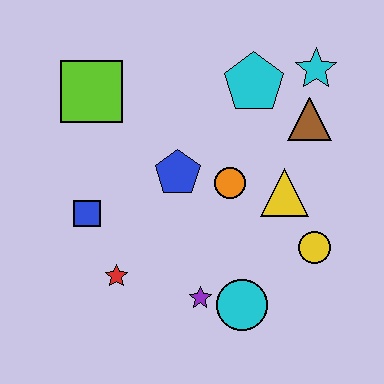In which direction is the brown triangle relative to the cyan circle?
The brown triangle is above the cyan circle.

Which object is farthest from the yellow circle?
The lime square is farthest from the yellow circle.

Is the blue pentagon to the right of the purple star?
No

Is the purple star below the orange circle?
Yes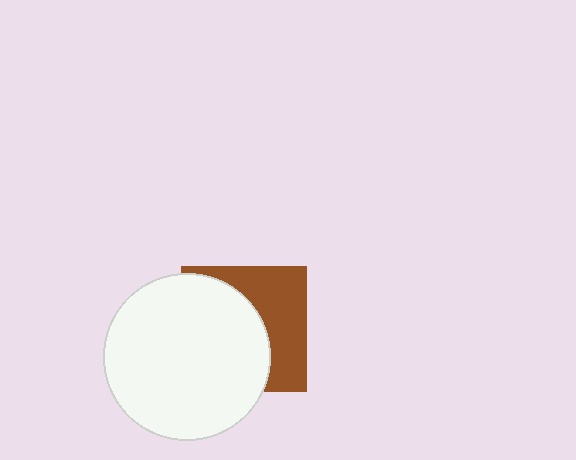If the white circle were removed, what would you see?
You would see the complete brown square.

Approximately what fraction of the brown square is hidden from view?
Roughly 57% of the brown square is hidden behind the white circle.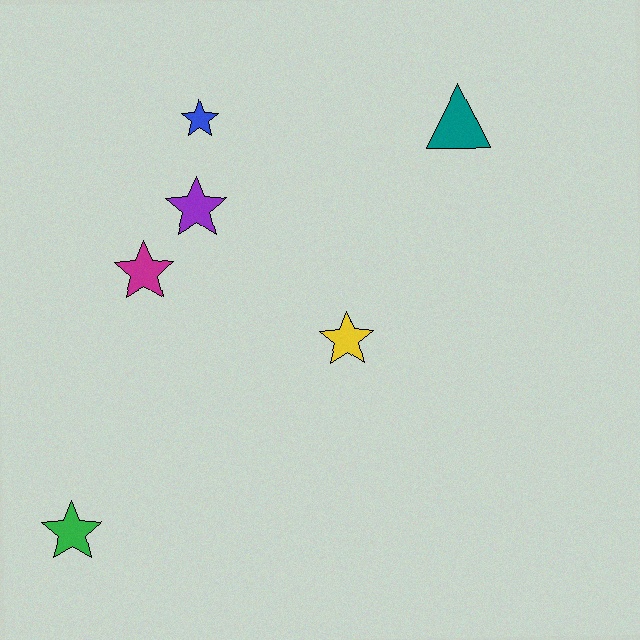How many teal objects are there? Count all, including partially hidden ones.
There is 1 teal object.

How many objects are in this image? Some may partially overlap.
There are 6 objects.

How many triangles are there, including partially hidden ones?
There is 1 triangle.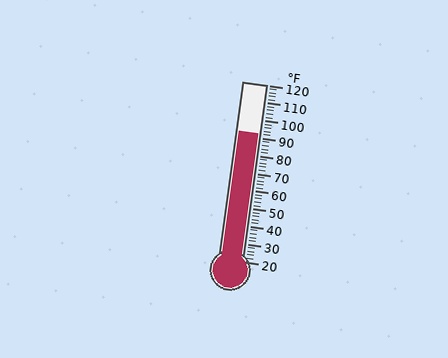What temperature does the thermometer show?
The thermometer shows approximately 92°F.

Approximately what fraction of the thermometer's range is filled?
The thermometer is filled to approximately 70% of its range.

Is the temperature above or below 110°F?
The temperature is below 110°F.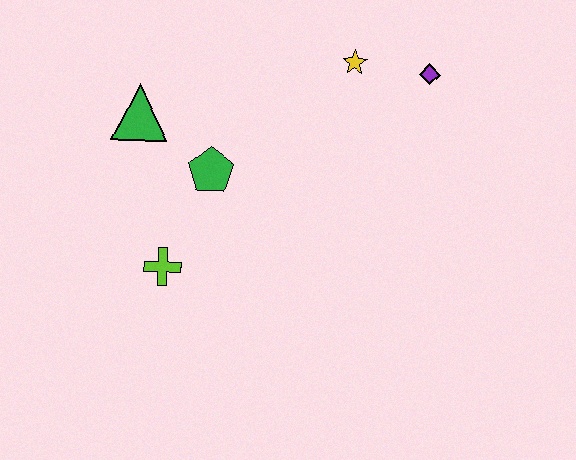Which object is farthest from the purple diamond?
The lime cross is farthest from the purple diamond.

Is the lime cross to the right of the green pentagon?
No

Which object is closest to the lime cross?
The green pentagon is closest to the lime cross.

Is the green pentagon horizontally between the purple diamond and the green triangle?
Yes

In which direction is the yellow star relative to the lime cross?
The yellow star is above the lime cross.